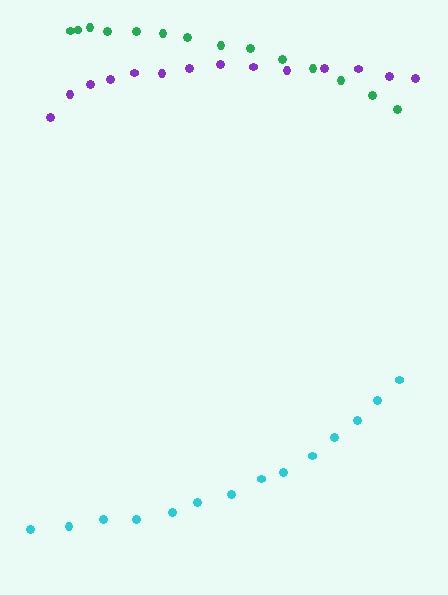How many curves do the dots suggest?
There are 3 distinct paths.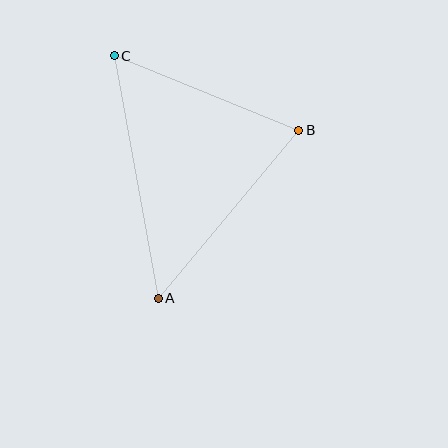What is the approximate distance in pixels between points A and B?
The distance between A and B is approximately 219 pixels.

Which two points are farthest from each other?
Points A and C are farthest from each other.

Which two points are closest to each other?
Points B and C are closest to each other.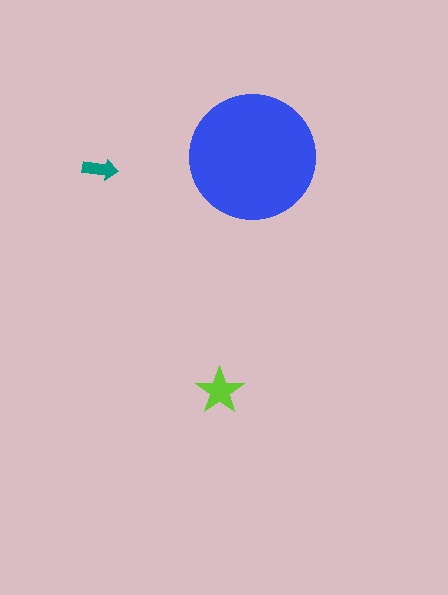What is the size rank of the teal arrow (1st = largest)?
3rd.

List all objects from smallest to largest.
The teal arrow, the lime star, the blue circle.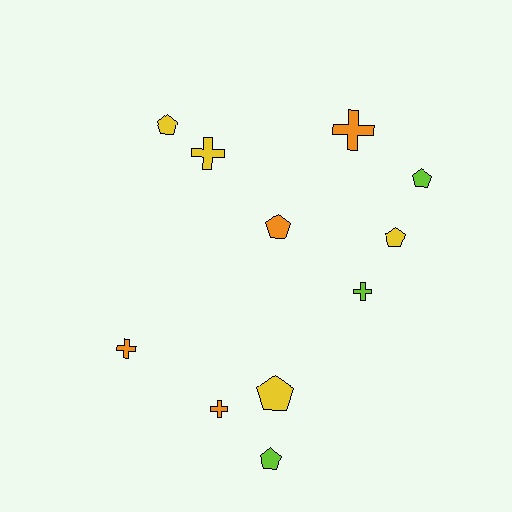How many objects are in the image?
There are 11 objects.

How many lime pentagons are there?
There are 2 lime pentagons.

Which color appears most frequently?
Yellow, with 4 objects.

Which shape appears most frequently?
Pentagon, with 6 objects.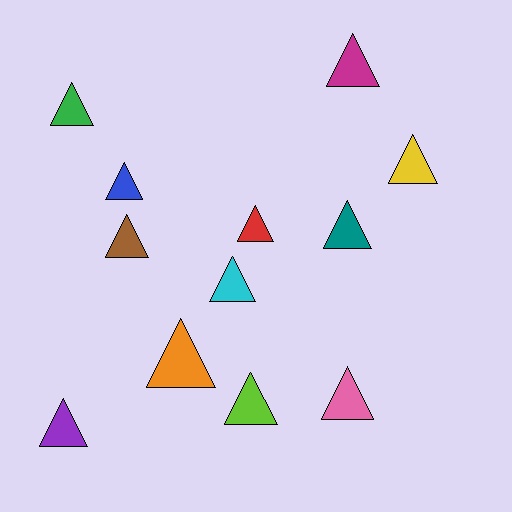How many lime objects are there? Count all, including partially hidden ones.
There is 1 lime object.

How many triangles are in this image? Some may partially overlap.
There are 12 triangles.